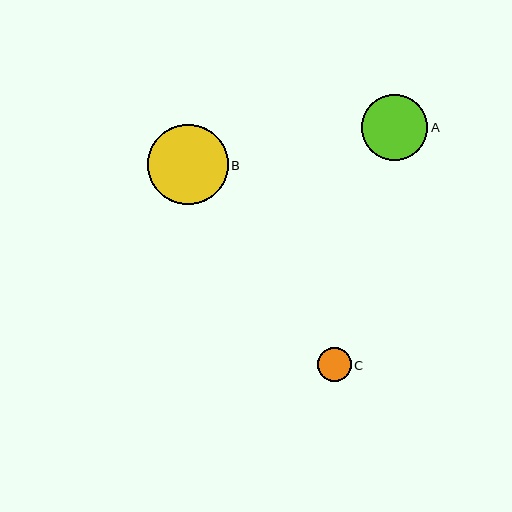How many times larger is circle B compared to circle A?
Circle B is approximately 1.2 times the size of circle A.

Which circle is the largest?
Circle B is the largest with a size of approximately 81 pixels.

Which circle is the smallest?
Circle C is the smallest with a size of approximately 34 pixels.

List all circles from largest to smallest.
From largest to smallest: B, A, C.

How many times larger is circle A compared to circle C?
Circle A is approximately 1.9 times the size of circle C.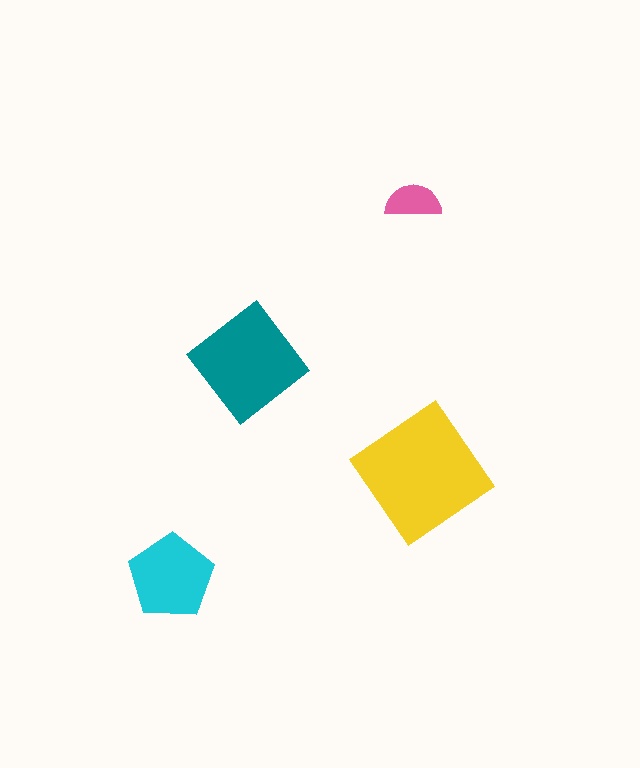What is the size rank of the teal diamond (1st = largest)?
2nd.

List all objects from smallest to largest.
The pink semicircle, the cyan pentagon, the teal diamond, the yellow diamond.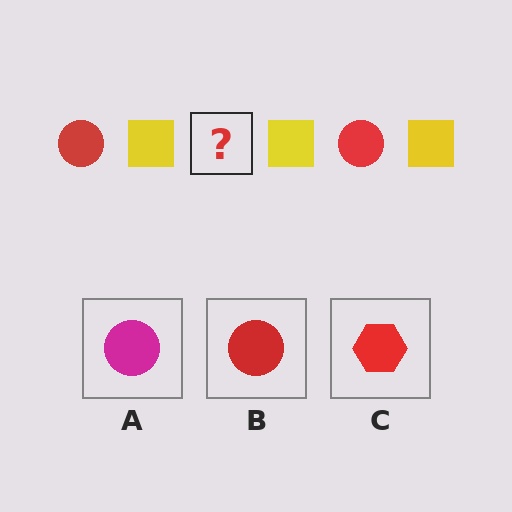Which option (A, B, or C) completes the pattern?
B.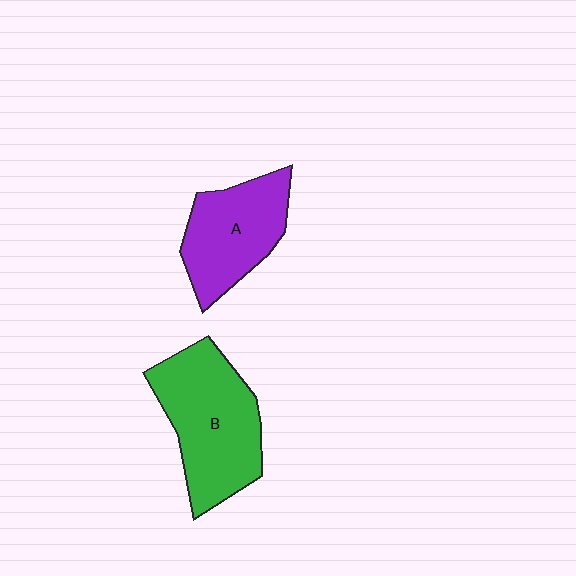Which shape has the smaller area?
Shape A (purple).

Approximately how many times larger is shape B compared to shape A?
Approximately 1.3 times.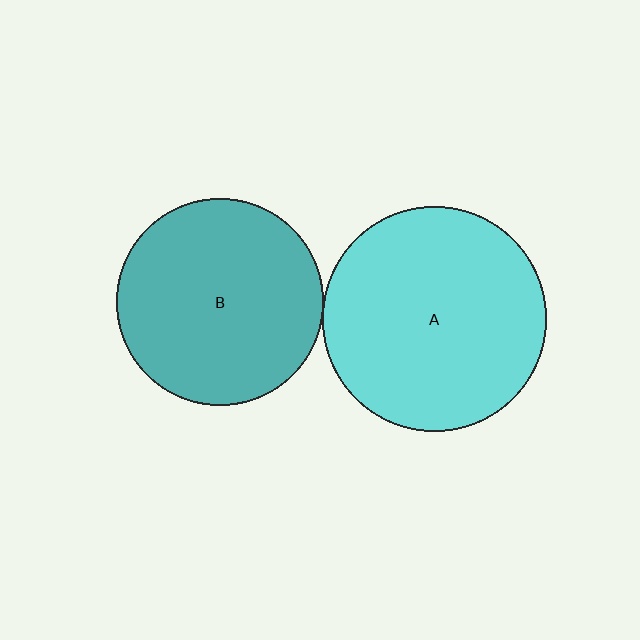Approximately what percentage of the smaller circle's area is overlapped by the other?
Approximately 5%.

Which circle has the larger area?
Circle A (cyan).